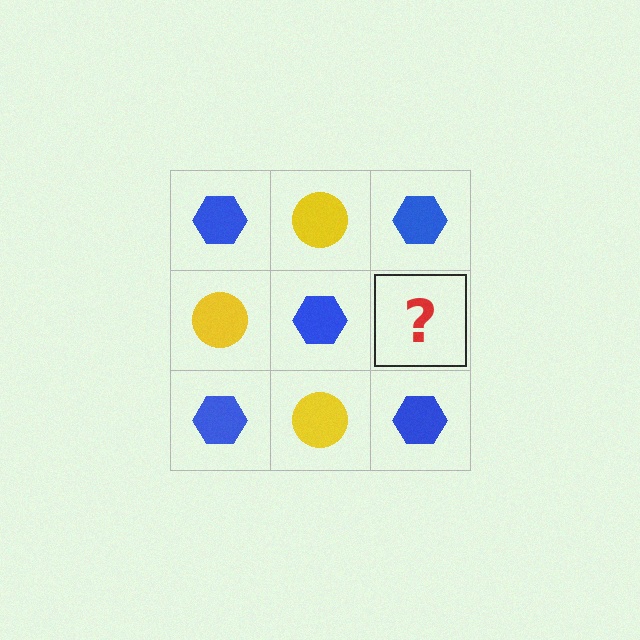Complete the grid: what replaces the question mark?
The question mark should be replaced with a yellow circle.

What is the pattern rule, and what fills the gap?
The rule is that it alternates blue hexagon and yellow circle in a checkerboard pattern. The gap should be filled with a yellow circle.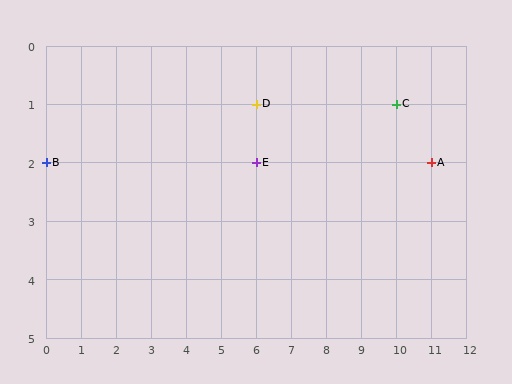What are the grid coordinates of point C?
Point C is at grid coordinates (10, 1).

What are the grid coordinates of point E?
Point E is at grid coordinates (6, 2).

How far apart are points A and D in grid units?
Points A and D are 5 columns and 1 row apart (about 5.1 grid units diagonally).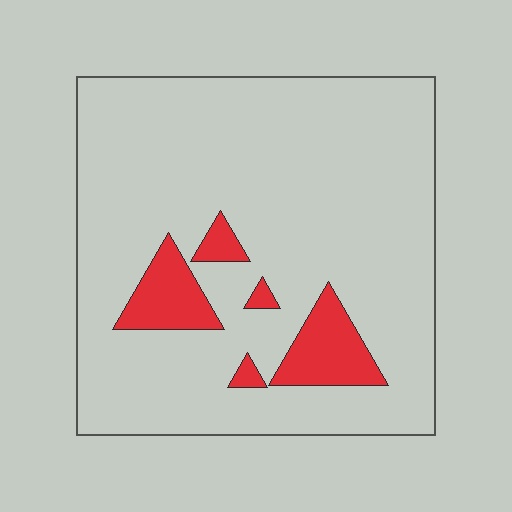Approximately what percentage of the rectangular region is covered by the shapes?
Approximately 10%.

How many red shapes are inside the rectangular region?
5.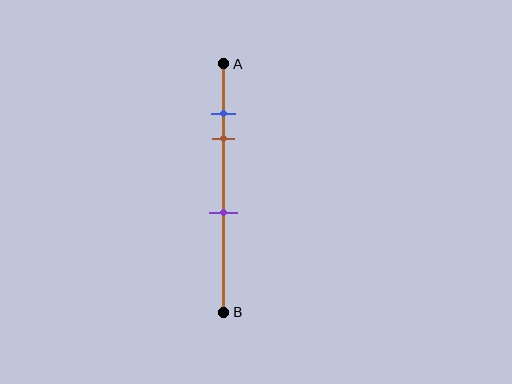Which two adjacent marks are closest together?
The blue and brown marks are the closest adjacent pair.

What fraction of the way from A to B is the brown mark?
The brown mark is approximately 30% (0.3) of the way from A to B.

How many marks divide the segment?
There are 3 marks dividing the segment.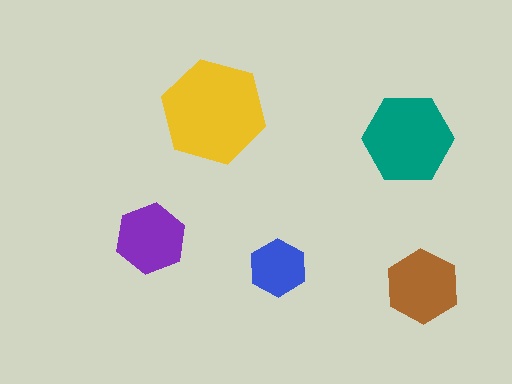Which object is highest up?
The yellow hexagon is topmost.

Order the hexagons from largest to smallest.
the yellow one, the teal one, the brown one, the purple one, the blue one.